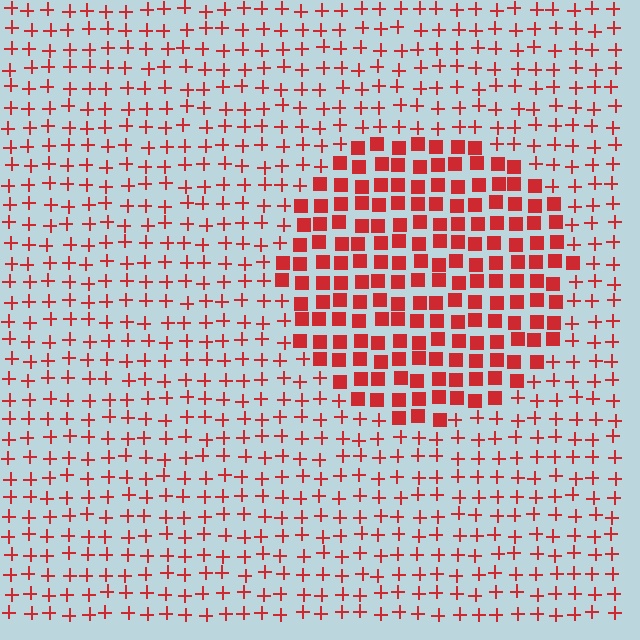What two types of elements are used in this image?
The image uses squares inside the circle region and plus signs outside it.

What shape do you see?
I see a circle.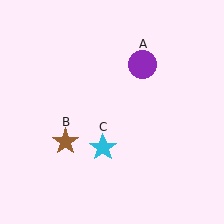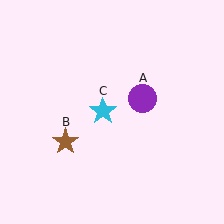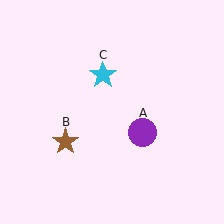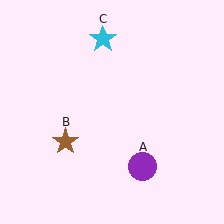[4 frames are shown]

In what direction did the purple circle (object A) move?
The purple circle (object A) moved down.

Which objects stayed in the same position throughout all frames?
Brown star (object B) remained stationary.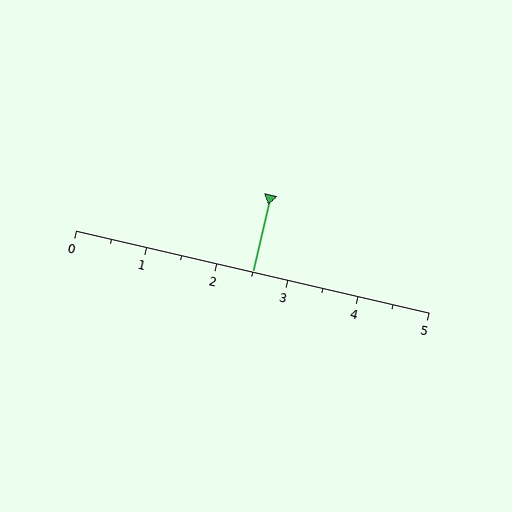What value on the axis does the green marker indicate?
The marker indicates approximately 2.5.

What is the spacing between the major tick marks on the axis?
The major ticks are spaced 1 apart.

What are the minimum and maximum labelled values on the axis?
The axis runs from 0 to 5.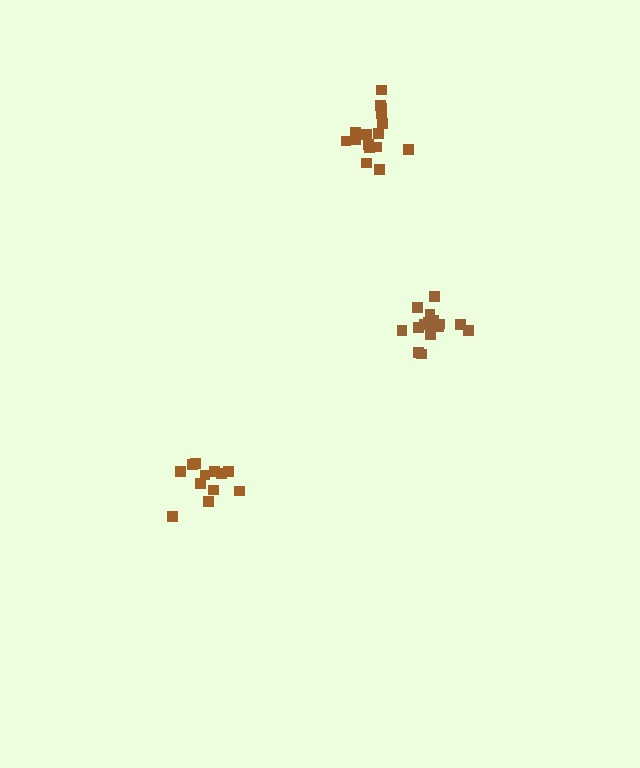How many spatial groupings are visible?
There are 3 spatial groupings.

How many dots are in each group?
Group 1: 16 dots, Group 2: 12 dots, Group 3: 16 dots (44 total).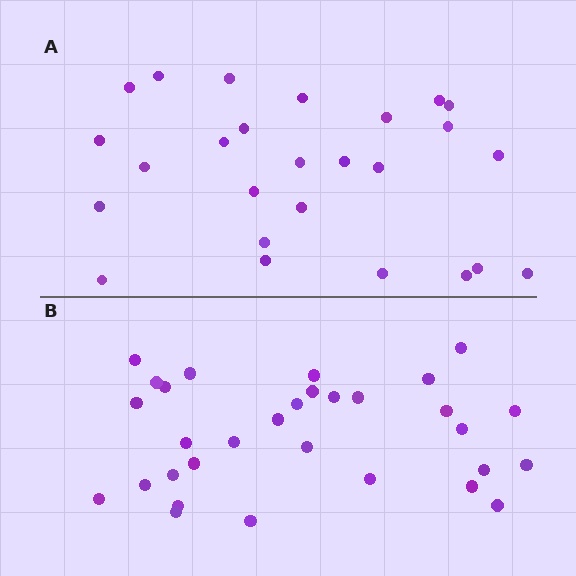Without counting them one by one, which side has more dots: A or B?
Region B (the bottom region) has more dots.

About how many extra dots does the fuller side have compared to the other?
Region B has about 5 more dots than region A.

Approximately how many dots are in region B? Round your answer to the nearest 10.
About 30 dots. (The exact count is 31, which rounds to 30.)